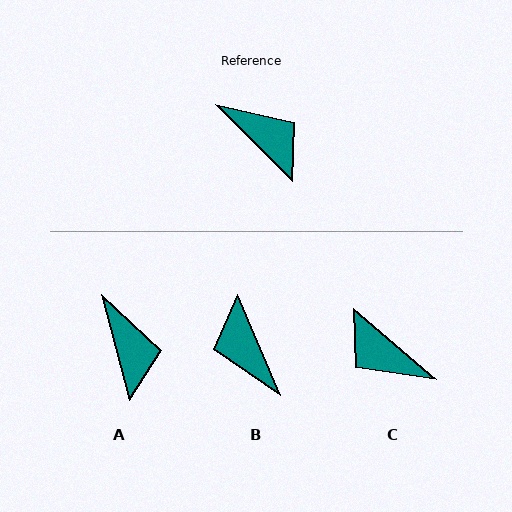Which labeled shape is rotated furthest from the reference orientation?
C, about 176 degrees away.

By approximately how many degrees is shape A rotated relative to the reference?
Approximately 30 degrees clockwise.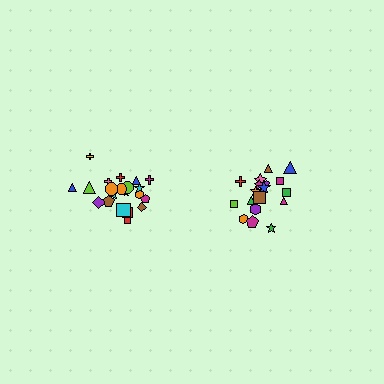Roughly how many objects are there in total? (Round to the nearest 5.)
Roughly 40 objects in total.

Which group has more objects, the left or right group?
The left group.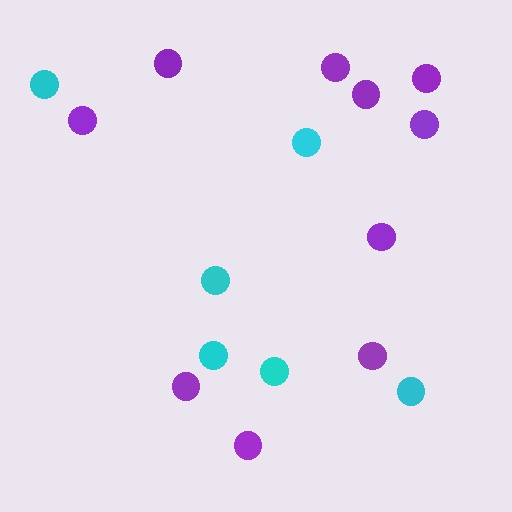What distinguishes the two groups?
There are 2 groups: one group of purple circles (10) and one group of cyan circles (6).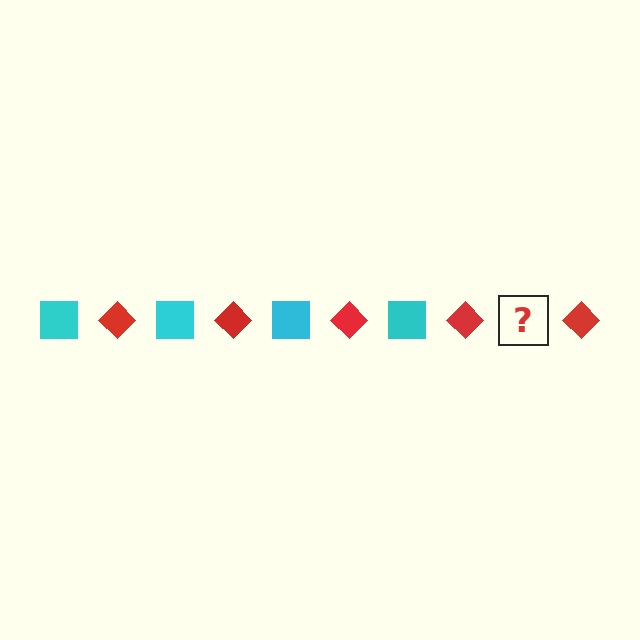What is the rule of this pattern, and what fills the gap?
The rule is that the pattern alternates between cyan square and red diamond. The gap should be filled with a cyan square.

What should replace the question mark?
The question mark should be replaced with a cyan square.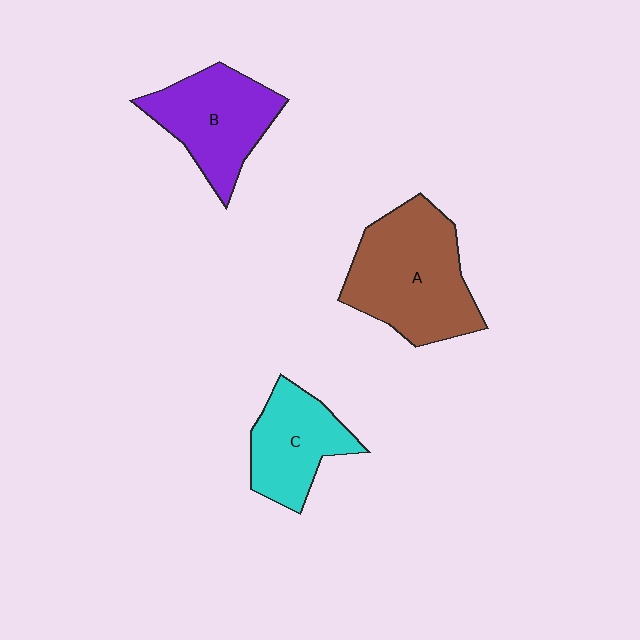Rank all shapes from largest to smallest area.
From largest to smallest: A (brown), B (purple), C (cyan).